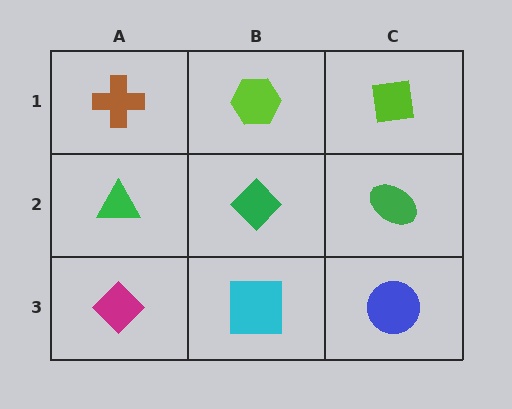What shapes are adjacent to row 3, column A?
A green triangle (row 2, column A), a cyan square (row 3, column B).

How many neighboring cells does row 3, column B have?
3.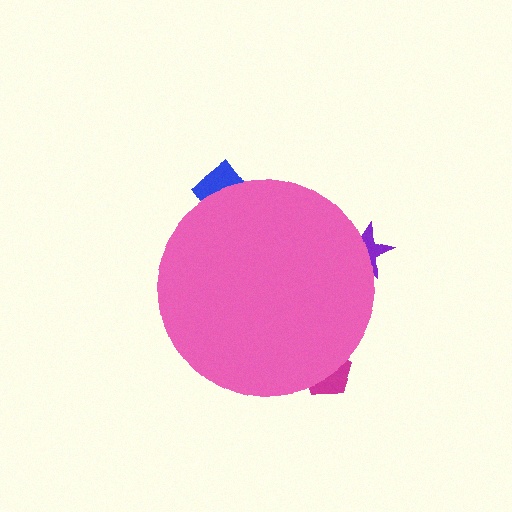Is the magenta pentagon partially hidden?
Yes, the magenta pentagon is partially hidden behind the pink circle.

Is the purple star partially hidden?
Yes, the purple star is partially hidden behind the pink circle.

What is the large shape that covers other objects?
A pink circle.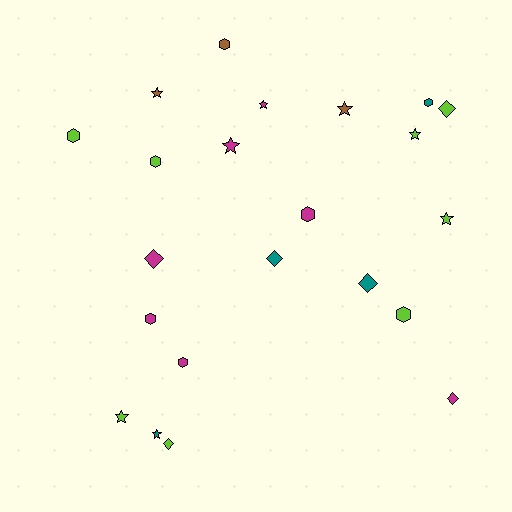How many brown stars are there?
There are 2 brown stars.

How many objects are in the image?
There are 22 objects.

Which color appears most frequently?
Lime, with 8 objects.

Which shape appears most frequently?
Star, with 8 objects.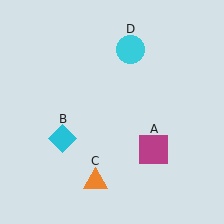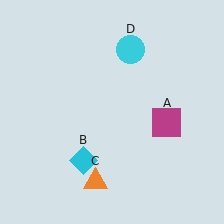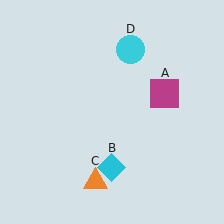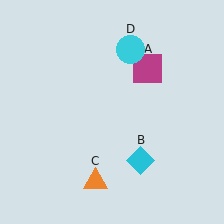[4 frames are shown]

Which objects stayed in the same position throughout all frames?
Orange triangle (object C) and cyan circle (object D) remained stationary.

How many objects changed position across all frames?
2 objects changed position: magenta square (object A), cyan diamond (object B).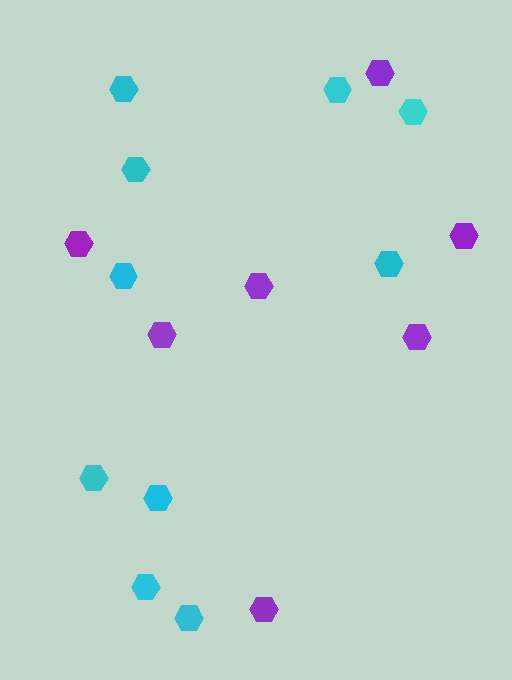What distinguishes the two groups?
There are 2 groups: one group of cyan hexagons (10) and one group of purple hexagons (7).